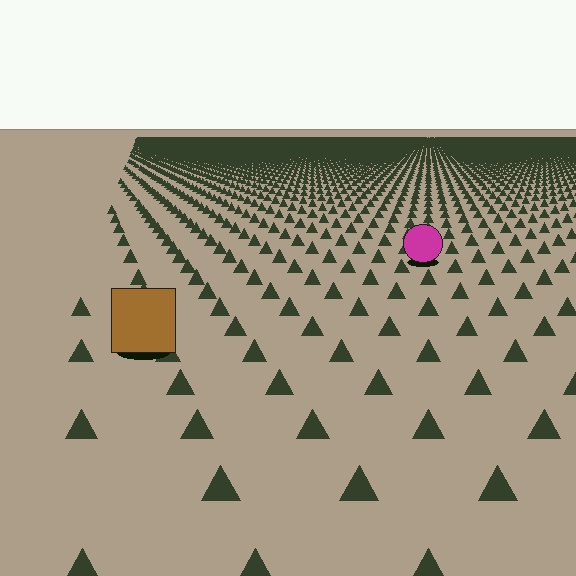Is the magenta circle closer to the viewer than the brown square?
No. The brown square is closer — you can tell from the texture gradient: the ground texture is coarser near it.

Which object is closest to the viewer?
The brown square is closest. The texture marks near it are larger and more spread out.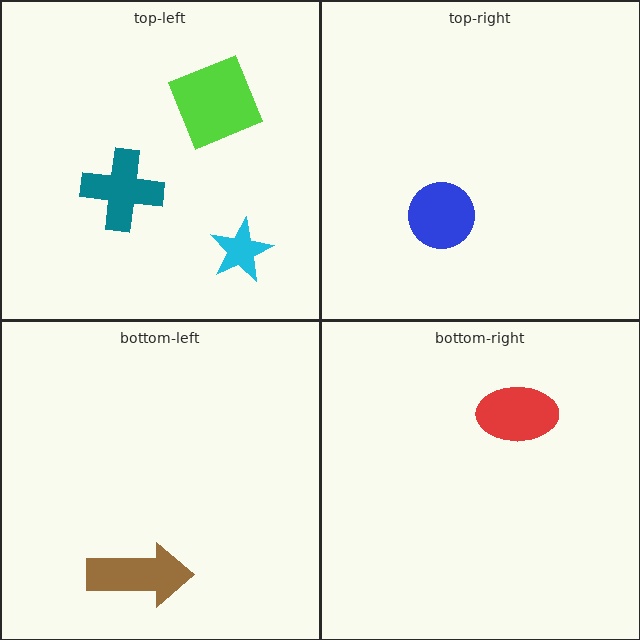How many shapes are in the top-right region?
1.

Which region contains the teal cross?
The top-left region.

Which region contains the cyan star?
The top-left region.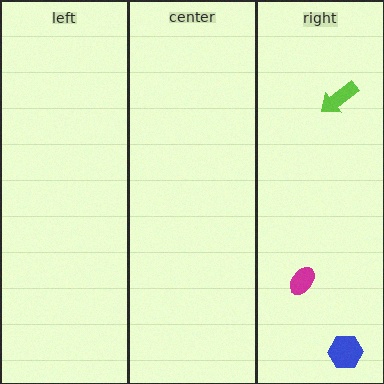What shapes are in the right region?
The blue hexagon, the magenta ellipse, the lime arrow.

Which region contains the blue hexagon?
The right region.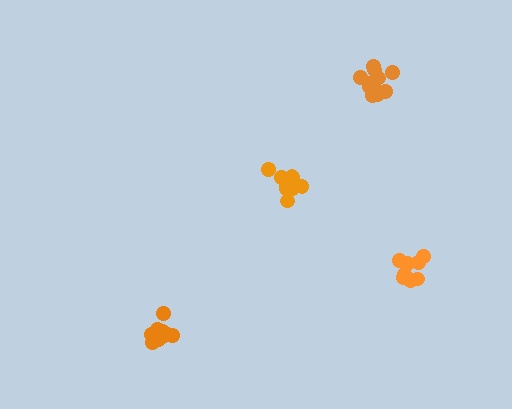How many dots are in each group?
Group 1: 8 dots, Group 2: 12 dots, Group 3: 10 dots, Group 4: 11 dots (41 total).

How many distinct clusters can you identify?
There are 4 distinct clusters.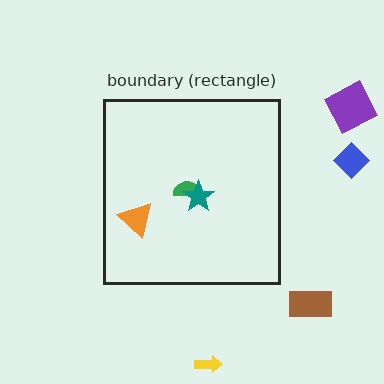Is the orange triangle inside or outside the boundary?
Inside.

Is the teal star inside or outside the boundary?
Inside.